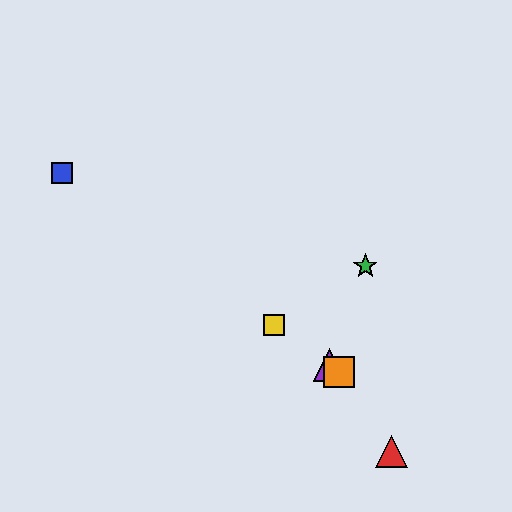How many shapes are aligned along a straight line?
4 shapes (the blue square, the yellow square, the purple triangle, the orange square) are aligned along a straight line.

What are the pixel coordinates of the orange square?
The orange square is at (339, 372).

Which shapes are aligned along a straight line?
The blue square, the yellow square, the purple triangle, the orange square are aligned along a straight line.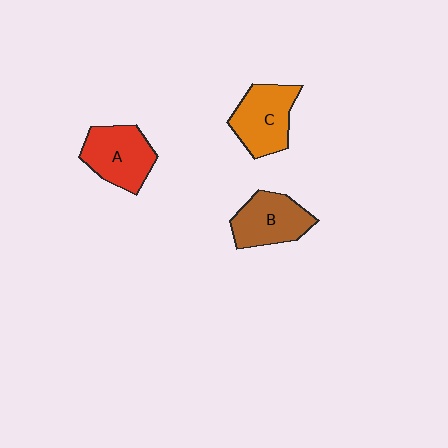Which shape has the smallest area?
Shape B (brown).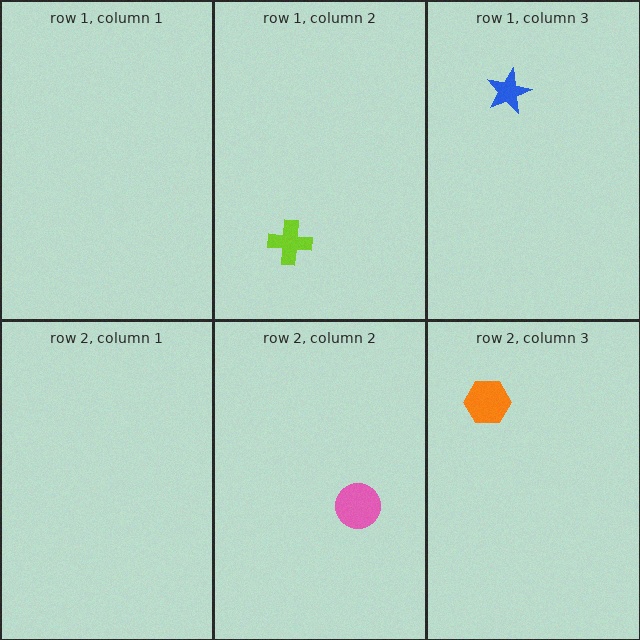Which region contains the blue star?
The row 1, column 3 region.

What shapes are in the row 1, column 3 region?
The blue star.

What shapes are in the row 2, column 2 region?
The pink circle.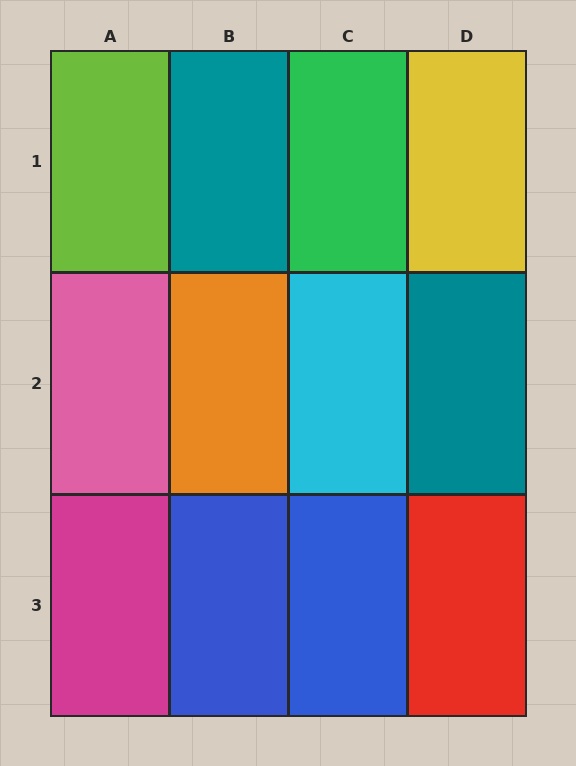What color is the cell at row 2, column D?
Teal.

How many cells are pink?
1 cell is pink.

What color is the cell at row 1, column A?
Lime.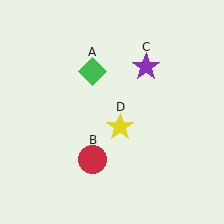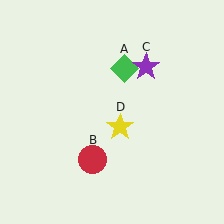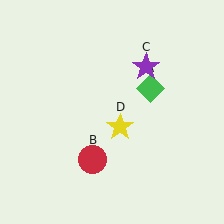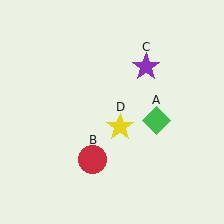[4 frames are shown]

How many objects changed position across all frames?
1 object changed position: green diamond (object A).